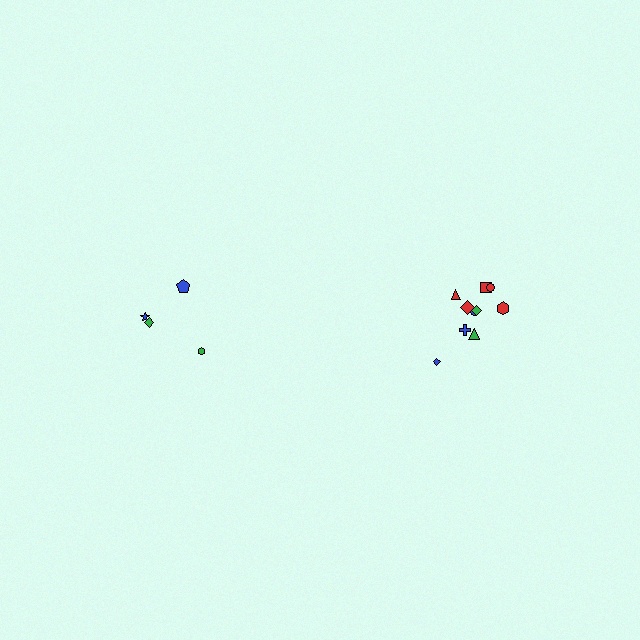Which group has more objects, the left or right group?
The right group.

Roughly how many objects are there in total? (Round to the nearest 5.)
Roughly 15 objects in total.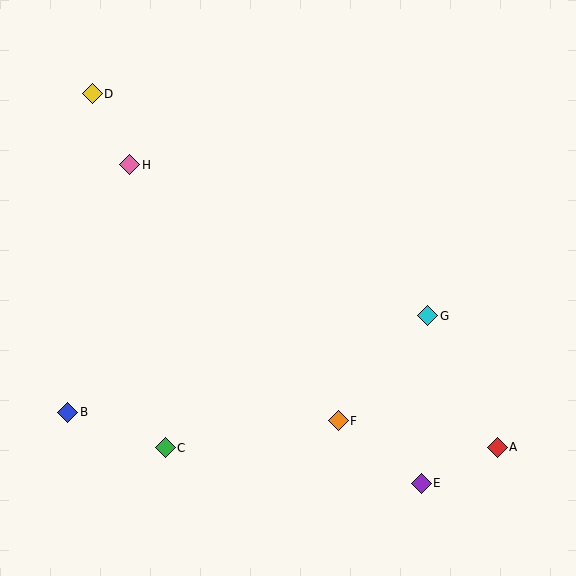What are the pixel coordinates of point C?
Point C is at (165, 448).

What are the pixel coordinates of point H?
Point H is at (130, 165).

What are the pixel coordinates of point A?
Point A is at (497, 447).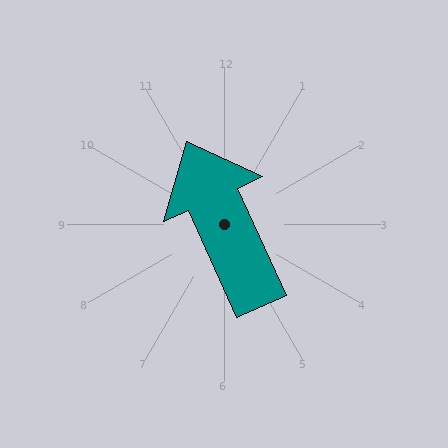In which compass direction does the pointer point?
Northwest.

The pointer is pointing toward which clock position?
Roughly 11 o'clock.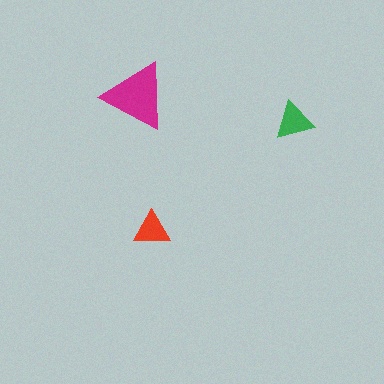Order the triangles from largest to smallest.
the magenta one, the green one, the red one.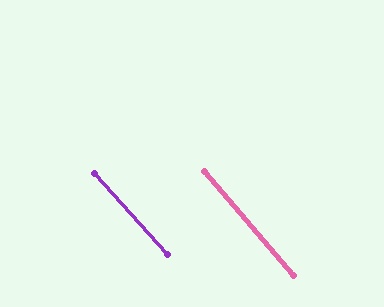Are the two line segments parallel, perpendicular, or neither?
Parallel — their directions differ by only 1.1°.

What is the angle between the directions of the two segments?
Approximately 1 degree.